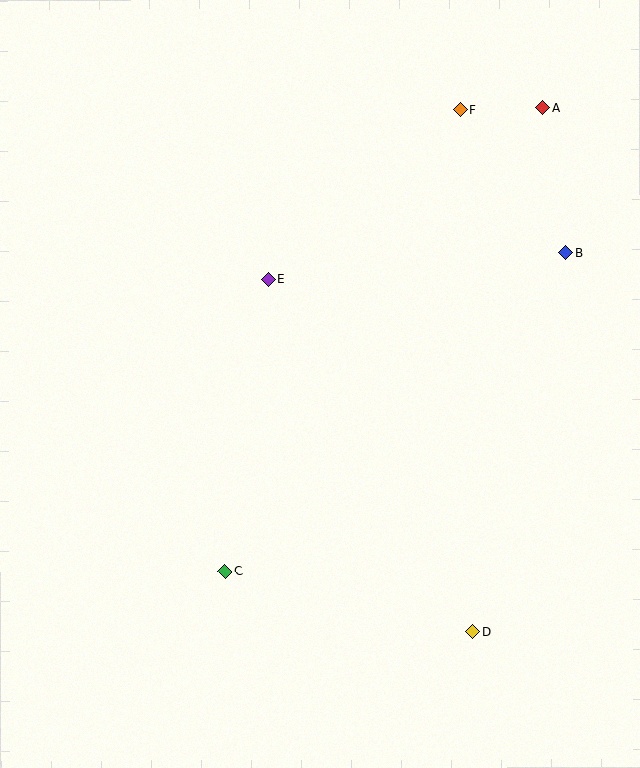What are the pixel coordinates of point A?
Point A is at (543, 108).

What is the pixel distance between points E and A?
The distance between E and A is 324 pixels.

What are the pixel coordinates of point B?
Point B is at (565, 253).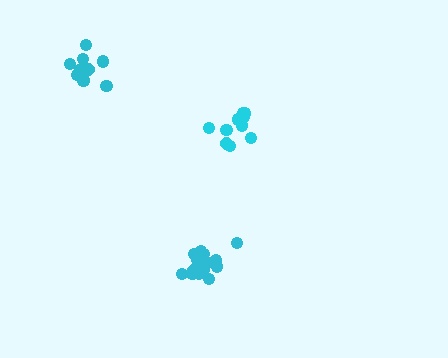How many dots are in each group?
Group 1: 11 dots, Group 2: 16 dots, Group 3: 11 dots (38 total).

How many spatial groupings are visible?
There are 3 spatial groupings.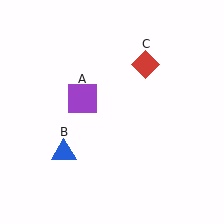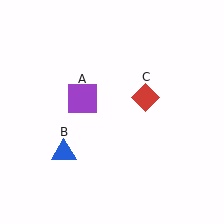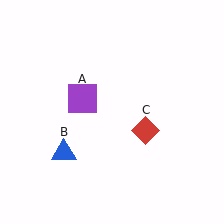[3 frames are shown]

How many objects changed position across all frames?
1 object changed position: red diamond (object C).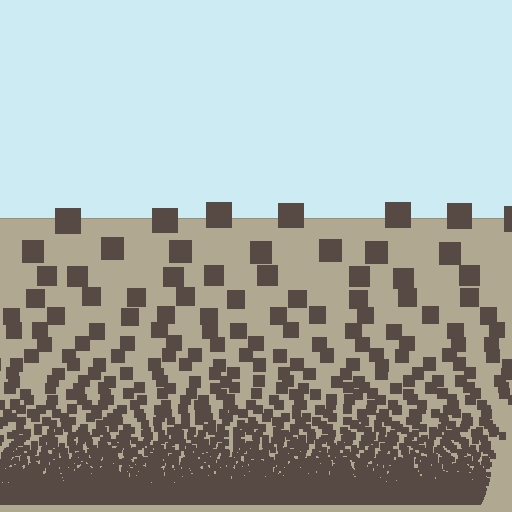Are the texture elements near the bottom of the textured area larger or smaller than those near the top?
Smaller. The gradient is inverted — elements near the bottom are smaller and denser.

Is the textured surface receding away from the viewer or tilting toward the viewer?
The surface appears to tilt toward the viewer. Texture elements get larger and sparser toward the top.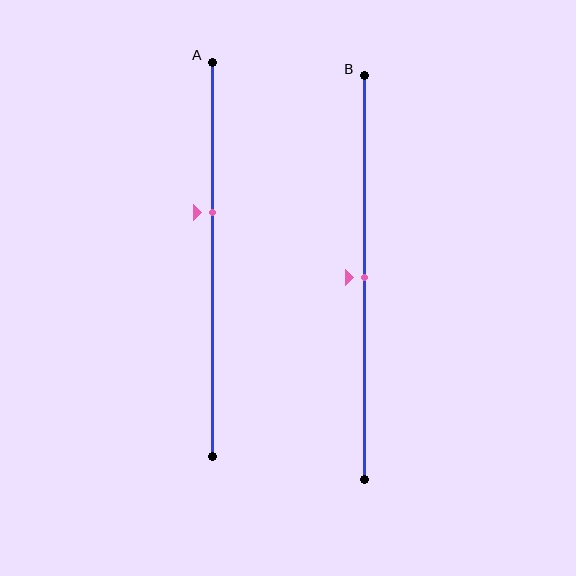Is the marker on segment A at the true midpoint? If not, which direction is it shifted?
No, the marker on segment A is shifted upward by about 12% of the segment length.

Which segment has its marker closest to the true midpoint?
Segment B has its marker closest to the true midpoint.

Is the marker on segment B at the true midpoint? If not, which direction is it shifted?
Yes, the marker on segment B is at the true midpoint.